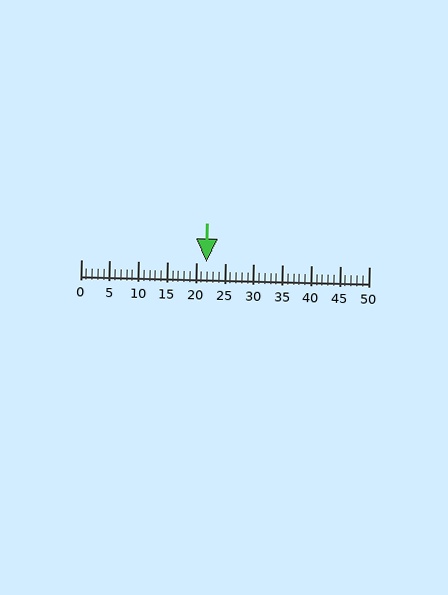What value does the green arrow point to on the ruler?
The green arrow points to approximately 22.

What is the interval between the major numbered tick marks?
The major tick marks are spaced 5 units apart.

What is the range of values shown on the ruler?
The ruler shows values from 0 to 50.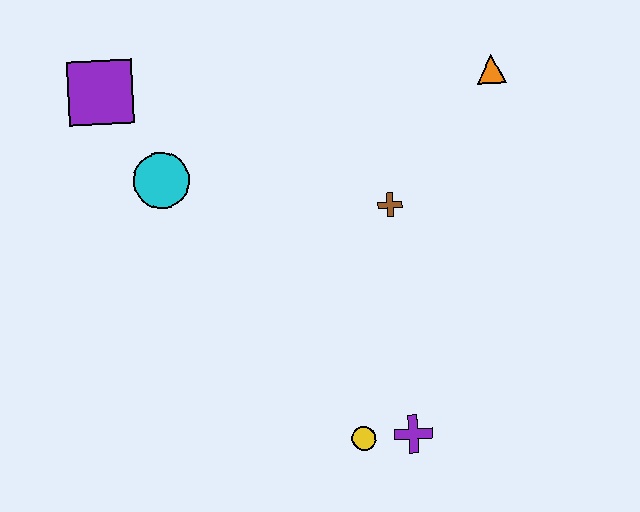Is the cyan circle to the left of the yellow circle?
Yes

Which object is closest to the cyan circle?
The purple square is closest to the cyan circle.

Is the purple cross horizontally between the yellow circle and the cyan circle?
No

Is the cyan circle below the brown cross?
No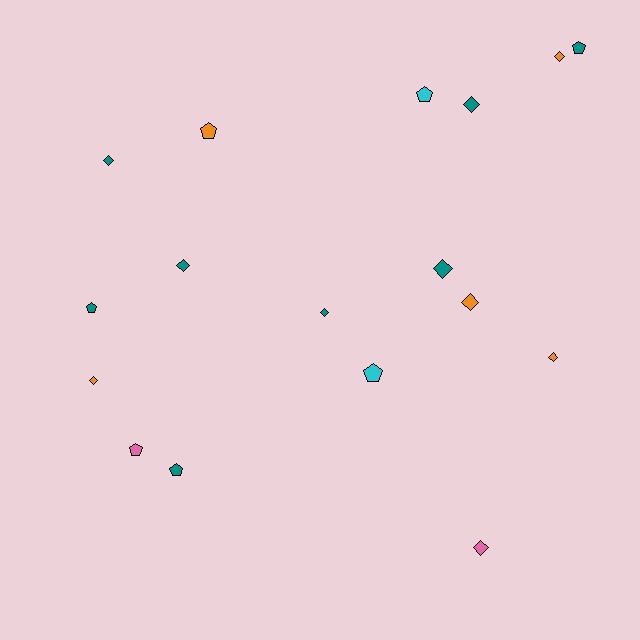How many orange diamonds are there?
There are 4 orange diamonds.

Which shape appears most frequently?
Diamond, with 10 objects.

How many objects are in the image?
There are 17 objects.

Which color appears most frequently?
Teal, with 8 objects.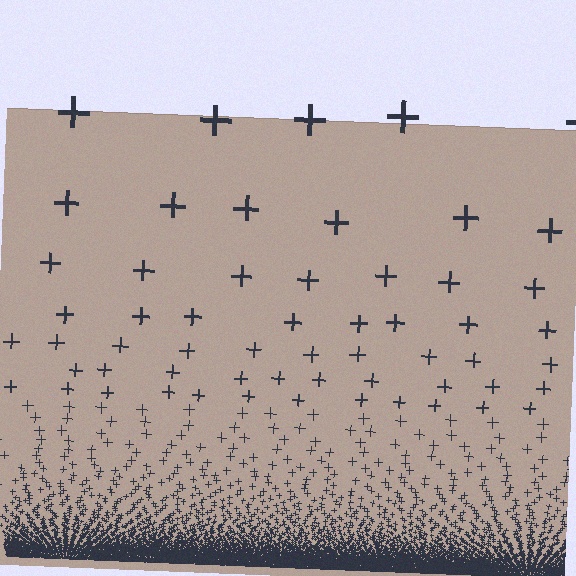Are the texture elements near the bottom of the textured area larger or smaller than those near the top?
Smaller. The gradient is inverted — elements near the bottom are smaller and denser.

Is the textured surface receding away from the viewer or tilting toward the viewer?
The surface appears to tilt toward the viewer. Texture elements get larger and sparser toward the top.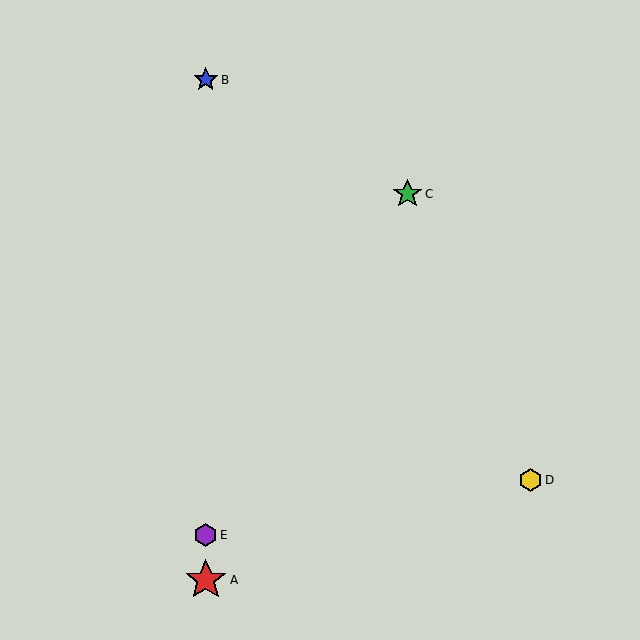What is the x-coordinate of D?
Object D is at x≈531.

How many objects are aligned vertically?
3 objects (A, B, E) are aligned vertically.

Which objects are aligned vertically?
Objects A, B, E are aligned vertically.